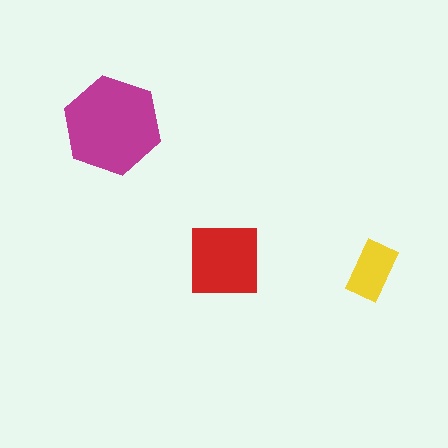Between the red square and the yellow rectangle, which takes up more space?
The red square.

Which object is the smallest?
The yellow rectangle.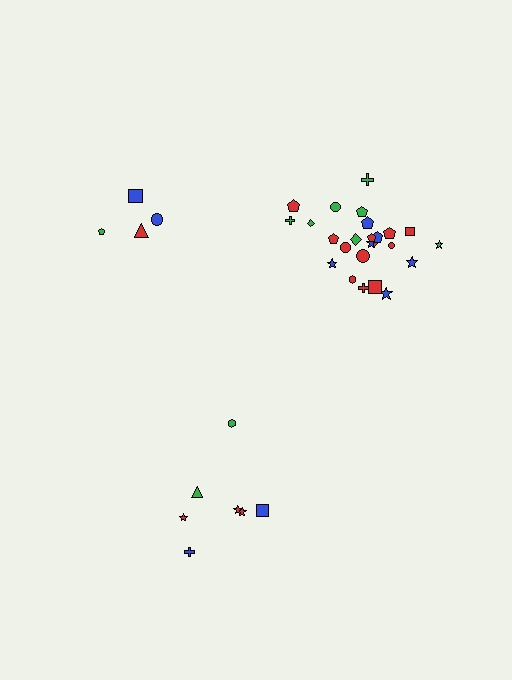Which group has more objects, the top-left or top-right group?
The top-right group.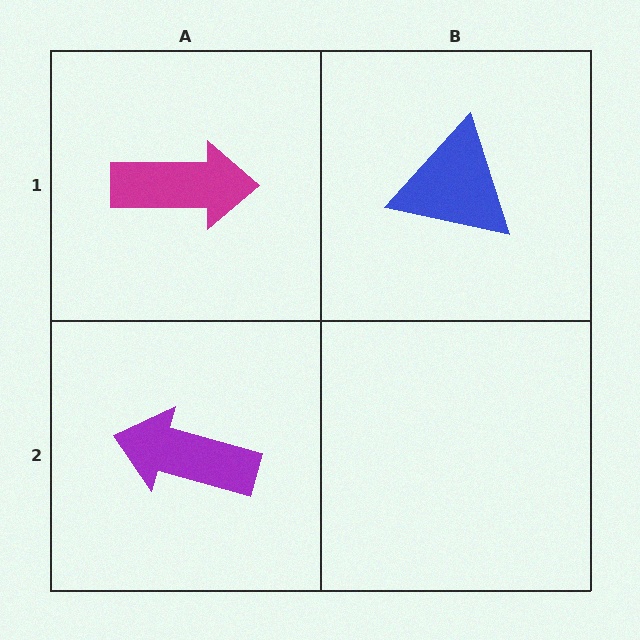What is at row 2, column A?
A purple arrow.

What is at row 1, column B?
A blue triangle.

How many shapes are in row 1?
2 shapes.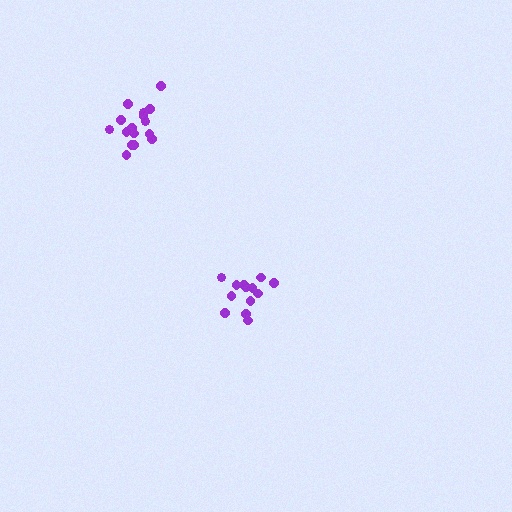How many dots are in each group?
Group 1: 16 dots, Group 2: 14 dots (30 total).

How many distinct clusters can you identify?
There are 2 distinct clusters.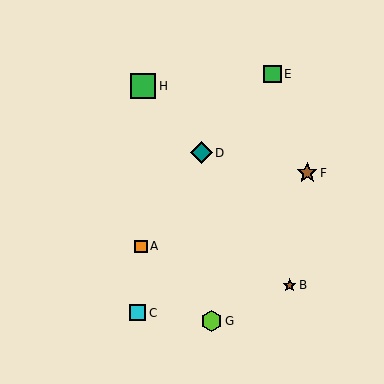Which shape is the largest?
The green square (labeled H) is the largest.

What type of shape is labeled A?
Shape A is an orange square.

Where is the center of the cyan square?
The center of the cyan square is at (138, 313).